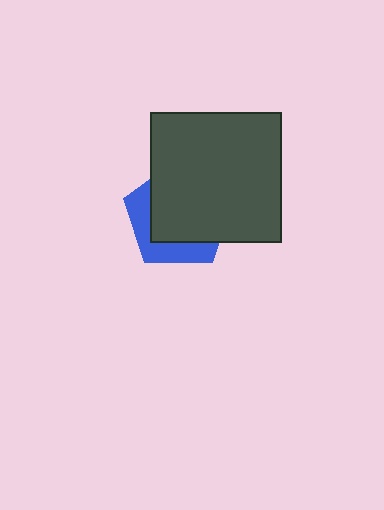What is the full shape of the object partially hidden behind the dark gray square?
The partially hidden object is a blue pentagon.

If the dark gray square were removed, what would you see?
You would see the complete blue pentagon.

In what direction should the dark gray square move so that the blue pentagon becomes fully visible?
The dark gray square should move toward the upper-right. That is the shortest direction to clear the overlap and leave the blue pentagon fully visible.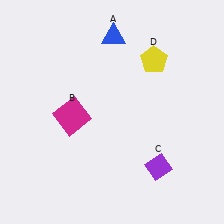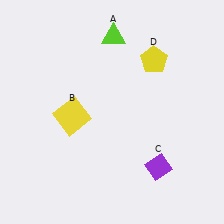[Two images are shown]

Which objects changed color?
A changed from blue to lime. B changed from magenta to yellow.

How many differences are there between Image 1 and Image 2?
There are 2 differences between the two images.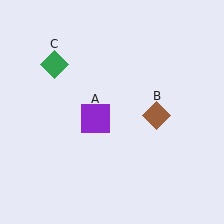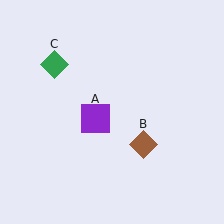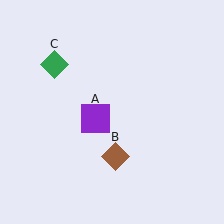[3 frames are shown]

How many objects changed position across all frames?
1 object changed position: brown diamond (object B).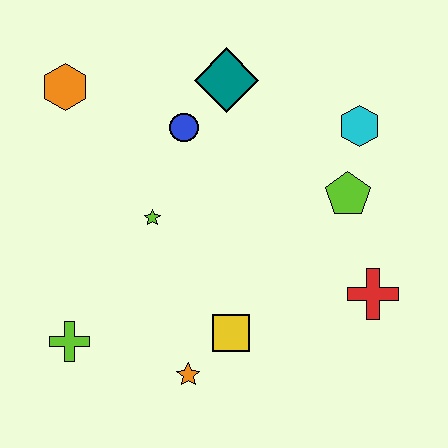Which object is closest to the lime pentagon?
The cyan hexagon is closest to the lime pentagon.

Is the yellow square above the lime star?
No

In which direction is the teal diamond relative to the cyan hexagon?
The teal diamond is to the left of the cyan hexagon.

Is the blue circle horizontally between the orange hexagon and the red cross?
Yes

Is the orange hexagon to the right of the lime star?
No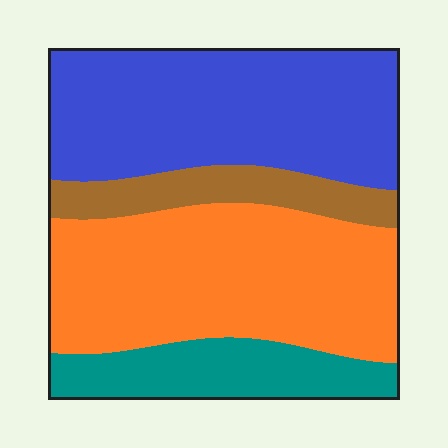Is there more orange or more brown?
Orange.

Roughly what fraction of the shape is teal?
Teal takes up less than a quarter of the shape.